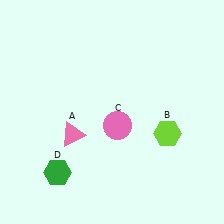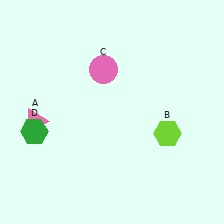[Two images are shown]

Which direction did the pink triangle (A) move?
The pink triangle (A) moved left.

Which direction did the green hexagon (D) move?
The green hexagon (D) moved up.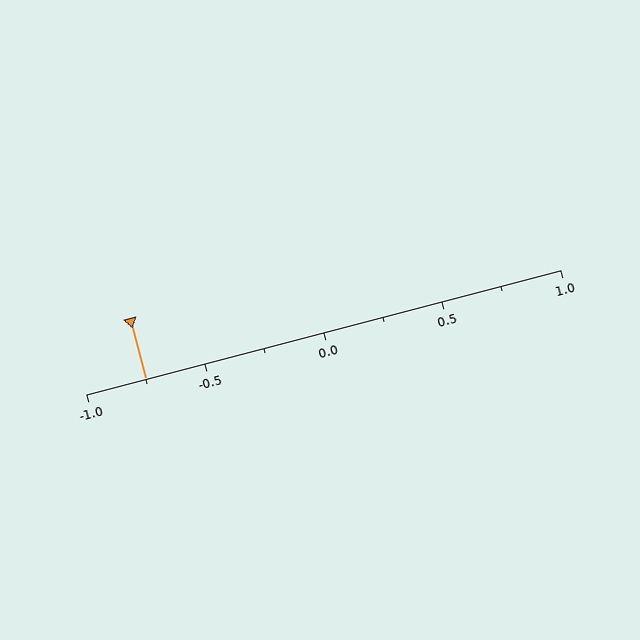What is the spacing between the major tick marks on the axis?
The major ticks are spaced 0.5 apart.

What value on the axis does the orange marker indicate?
The marker indicates approximately -0.75.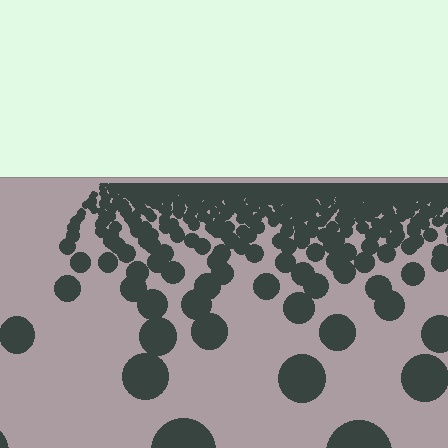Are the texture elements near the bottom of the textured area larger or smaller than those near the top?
Larger. Near the bottom, elements are closer to the viewer and appear at a bigger on-screen size.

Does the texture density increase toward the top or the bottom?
Density increases toward the top.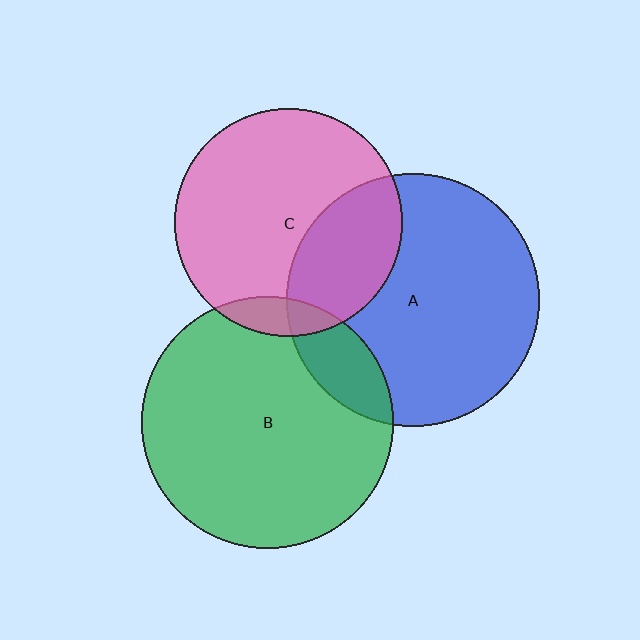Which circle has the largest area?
Circle A (blue).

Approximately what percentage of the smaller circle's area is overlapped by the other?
Approximately 10%.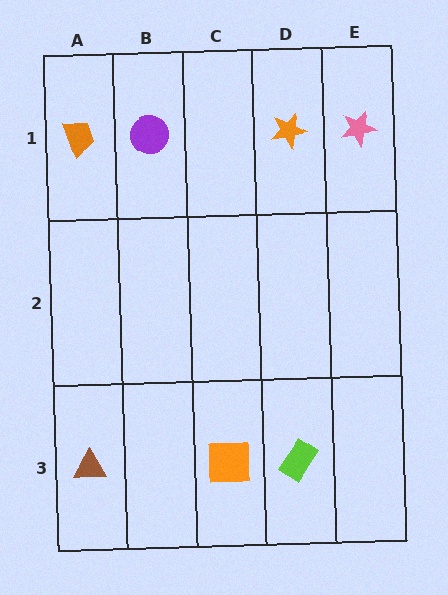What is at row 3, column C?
An orange square.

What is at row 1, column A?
An orange trapezoid.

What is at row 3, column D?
A lime rectangle.